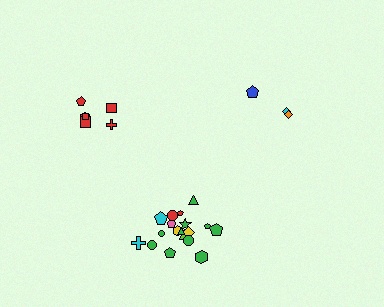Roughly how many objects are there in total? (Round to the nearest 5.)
Roughly 25 objects in total.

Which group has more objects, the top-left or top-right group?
The top-left group.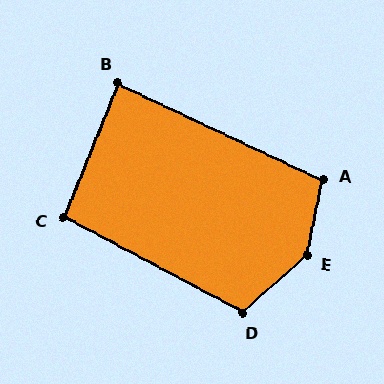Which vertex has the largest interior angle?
E, at approximately 144 degrees.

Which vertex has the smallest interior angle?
B, at approximately 87 degrees.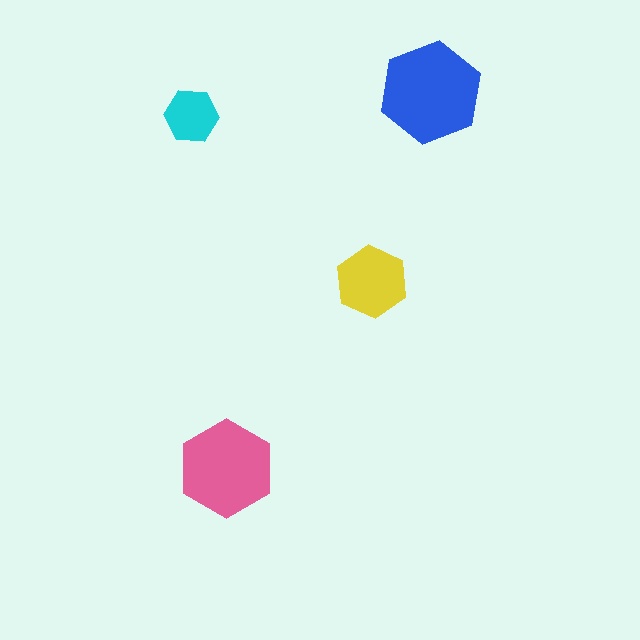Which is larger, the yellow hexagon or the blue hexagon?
The blue one.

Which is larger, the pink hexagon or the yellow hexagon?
The pink one.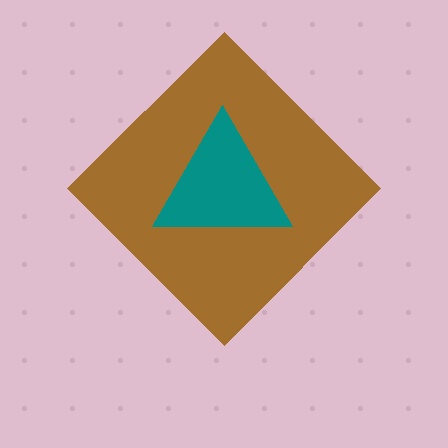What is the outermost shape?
The brown diamond.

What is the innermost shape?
The teal triangle.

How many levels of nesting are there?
2.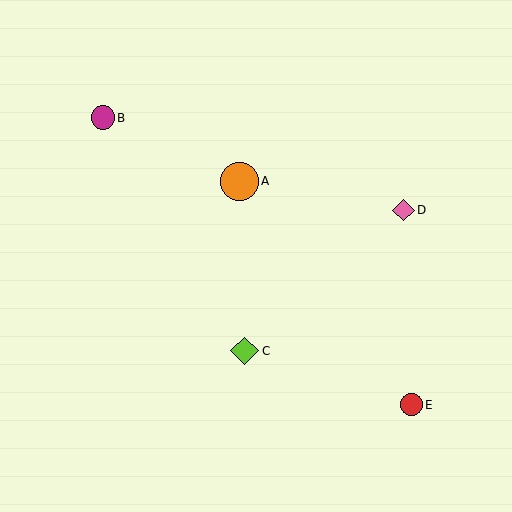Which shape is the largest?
The orange circle (labeled A) is the largest.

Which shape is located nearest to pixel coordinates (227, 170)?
The orange circle (labeled A) at (239, 181) is nearest to that location.